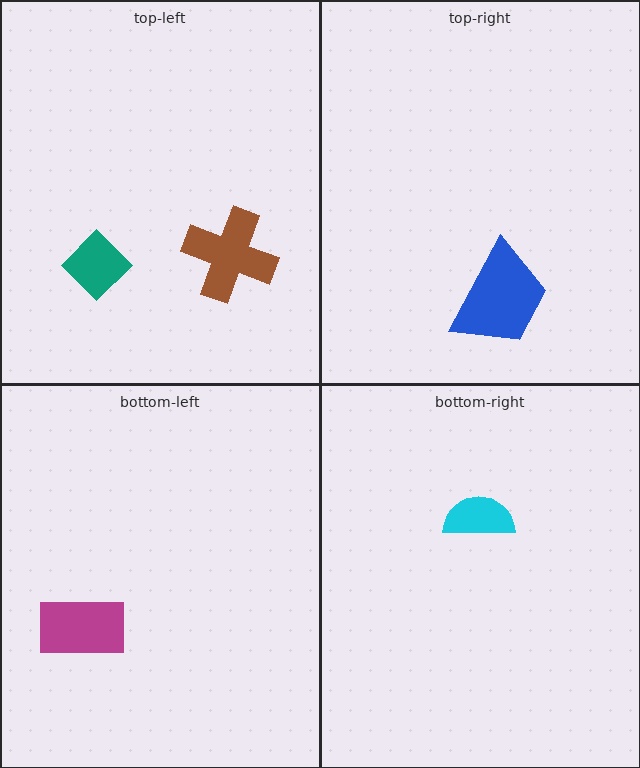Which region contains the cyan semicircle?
The bottom-right region.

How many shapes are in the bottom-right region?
1.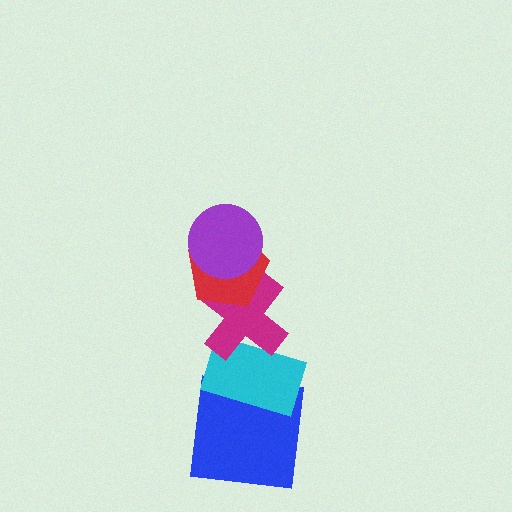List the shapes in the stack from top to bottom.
From top to bottom: the purple circle, the red pentagon, the magenta cross, the cyan rectangle, the blue square.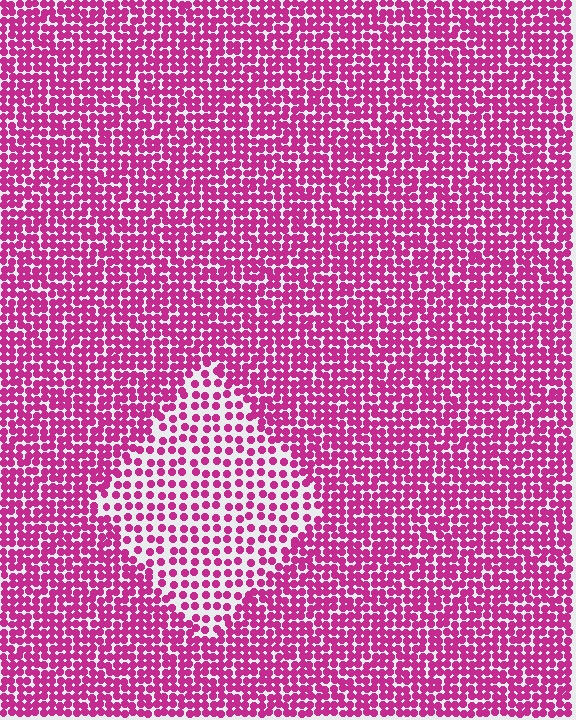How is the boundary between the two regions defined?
The boundary is defined by a change in element density (approximately 1.9x ratio). All elements are the same color, size, and shape.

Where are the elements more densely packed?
The elements are more densely packed outside the diamond boundary.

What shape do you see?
I see a diamond.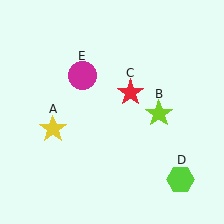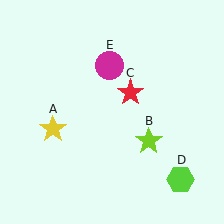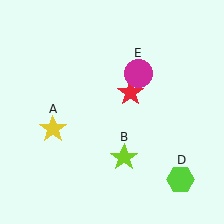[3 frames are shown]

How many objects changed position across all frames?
2 objects changed position: lime star (object B), magenta circle (object E).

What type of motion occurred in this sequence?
The lime star (object B), magenta circle (object E) rotated clockwise around the center of the scene.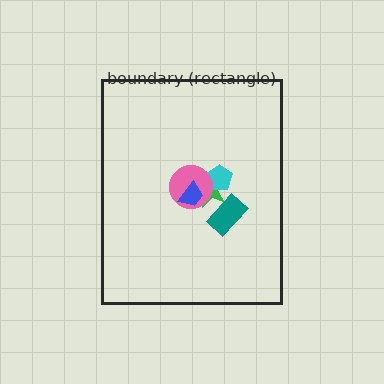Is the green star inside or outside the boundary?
Inside.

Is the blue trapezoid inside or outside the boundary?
Inside.